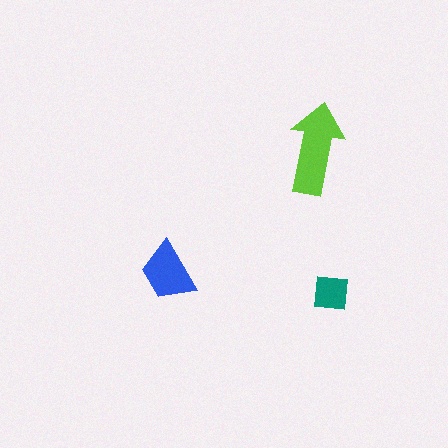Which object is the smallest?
The teal square.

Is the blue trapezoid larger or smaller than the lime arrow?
Smaller.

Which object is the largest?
The lime arrow.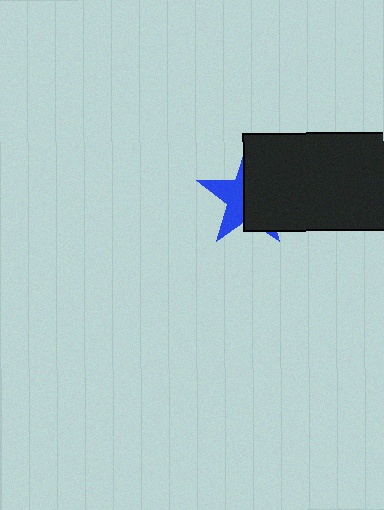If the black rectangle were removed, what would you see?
You would see the complete blue star.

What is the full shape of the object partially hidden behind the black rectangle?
The partially hidden object is a blue star.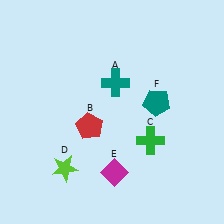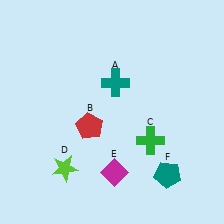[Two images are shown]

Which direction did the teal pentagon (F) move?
The teal pentagon (F) moved down.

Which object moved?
The teal pentagon (F) moved down.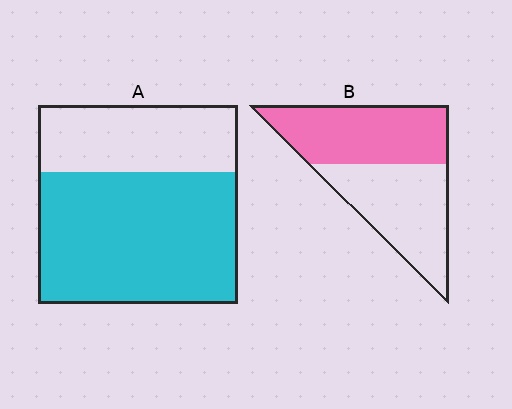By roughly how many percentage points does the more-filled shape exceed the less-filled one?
By roughly 15 percentage points (A over B).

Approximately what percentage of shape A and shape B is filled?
A is approximately 65% and B is approximately 50%.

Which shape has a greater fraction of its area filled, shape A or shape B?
Shape A.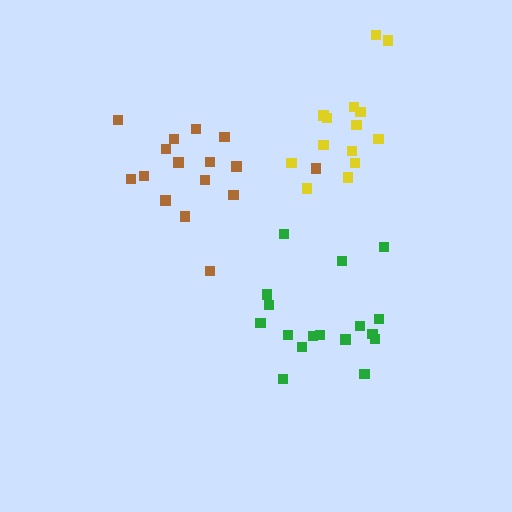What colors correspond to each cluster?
The clusters are colored: brown, green, yellow.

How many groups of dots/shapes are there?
There are 3 groups.